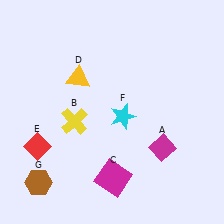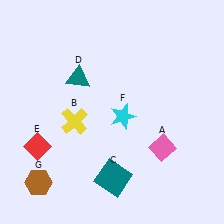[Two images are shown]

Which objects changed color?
A changed from magenta to pink. C changed from magenta to teal. D changed from yellow to teal.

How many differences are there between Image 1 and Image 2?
There are 3 differences between the two images.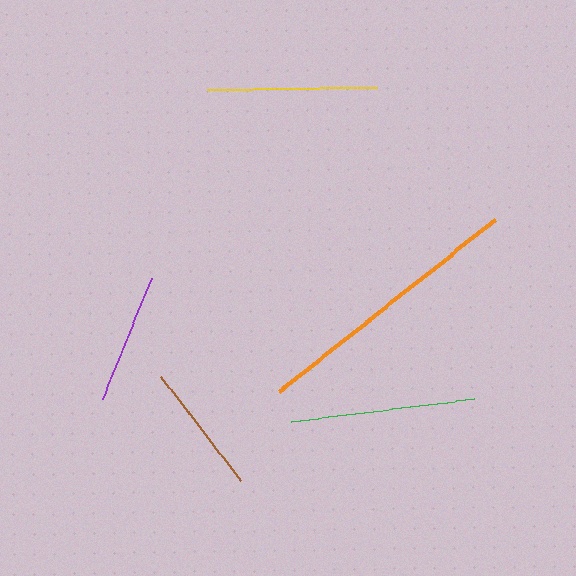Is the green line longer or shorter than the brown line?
The green line is longer than the brown line.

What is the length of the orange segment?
The orange segment is approximately 276 pixels long.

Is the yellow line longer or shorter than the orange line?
The orange line is longer than the yellow line.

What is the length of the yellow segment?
The yellow segment is approximately 170 pixels long.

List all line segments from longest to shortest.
From longest to shortest: orange, green, yellow, brown, purple.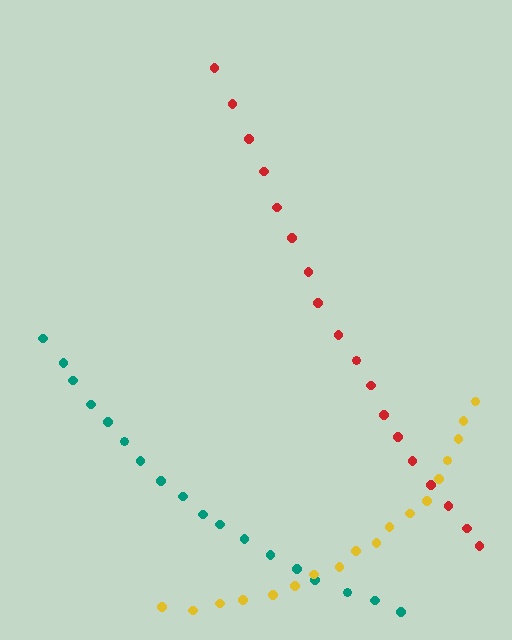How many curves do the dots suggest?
There are 3 distinct paths.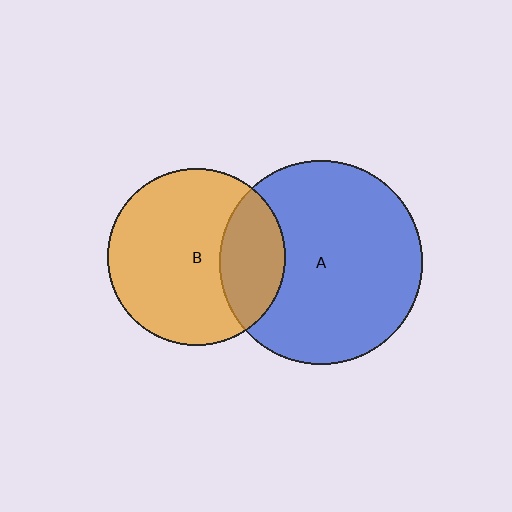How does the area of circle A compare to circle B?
Approximately 1.3 times.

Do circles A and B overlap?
Yes.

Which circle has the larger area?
Circle A (blue).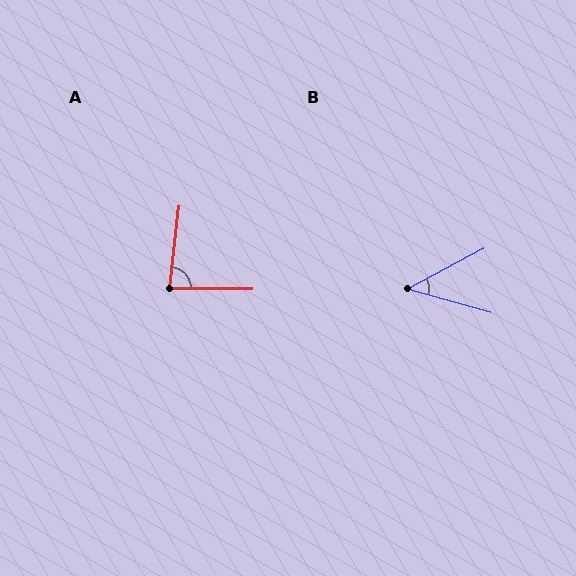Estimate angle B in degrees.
Approximately 43 degrees.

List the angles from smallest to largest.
B (43°), A (84°).